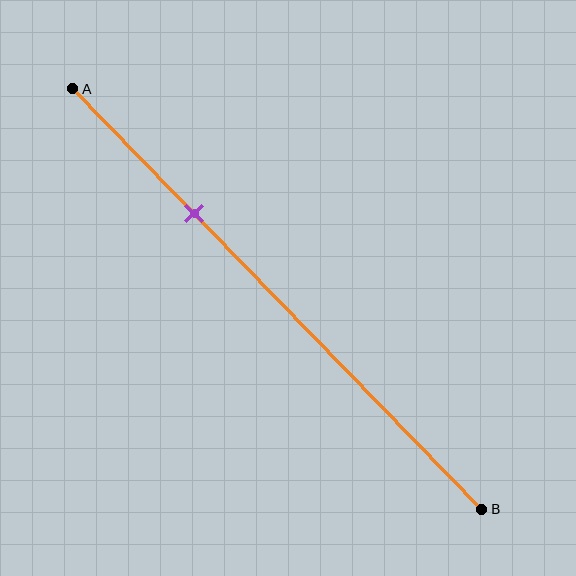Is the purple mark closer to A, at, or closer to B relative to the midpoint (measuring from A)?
The purple mark is closer to point A than the midpoint of segment AB.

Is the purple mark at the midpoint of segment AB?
No, the mark is at about 30% from A, not at the 50% midpoint.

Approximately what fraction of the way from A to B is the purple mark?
The purple mark is approximately 30% of the way from A to B.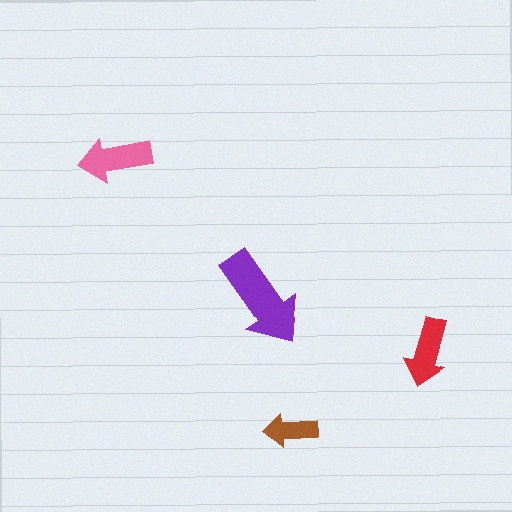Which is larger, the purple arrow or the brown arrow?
The purple one.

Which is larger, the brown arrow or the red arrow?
The red one.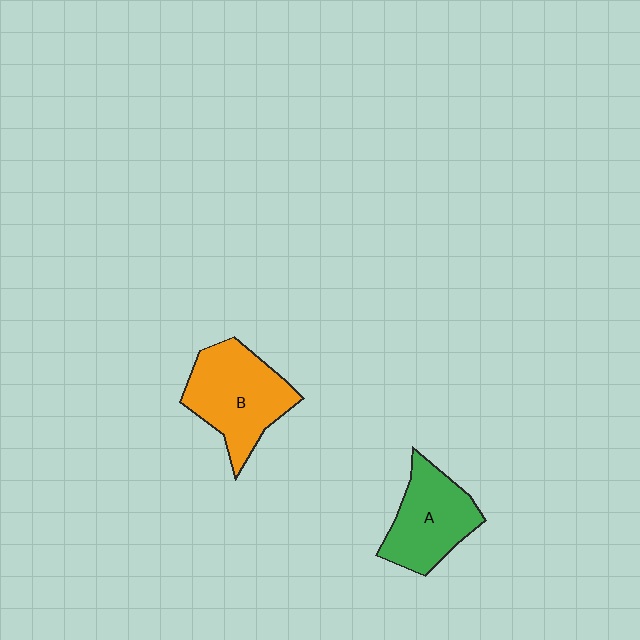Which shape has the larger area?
Shape B (orange).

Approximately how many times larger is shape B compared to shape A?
Approximately 1.2 times.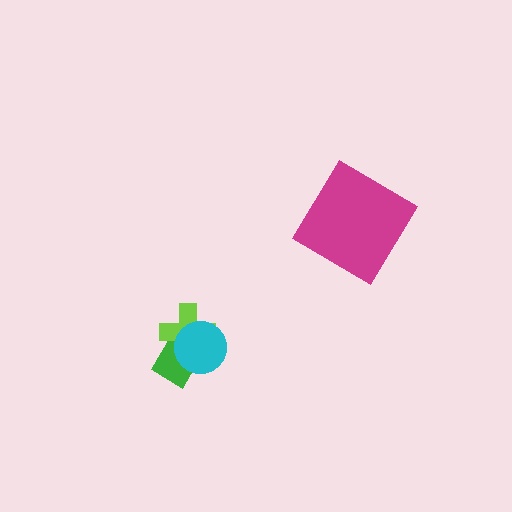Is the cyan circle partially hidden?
No, no other shape covers it.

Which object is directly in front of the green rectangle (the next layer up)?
The lime cross is directly in front of the green rectangle.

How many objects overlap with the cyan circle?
2 objects overlap with the cyan circle.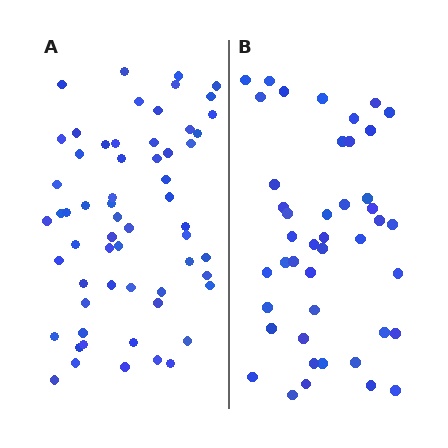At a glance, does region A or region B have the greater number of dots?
Region A (the left region) has more dots.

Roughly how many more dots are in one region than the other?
Region A has approximately 15 more dots than region B.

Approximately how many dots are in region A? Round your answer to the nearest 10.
About 60 dots.